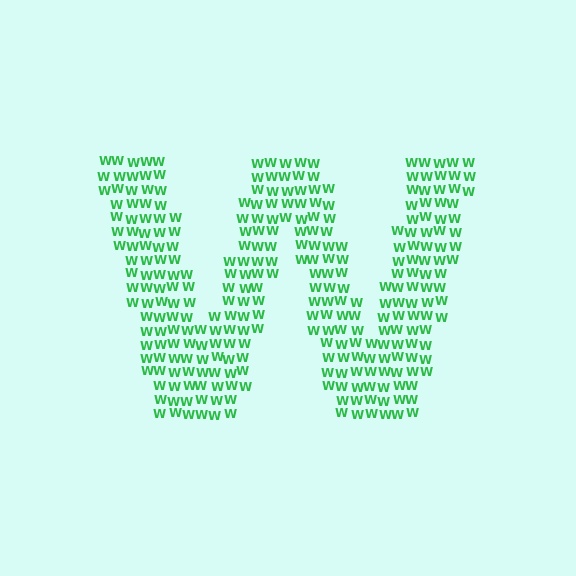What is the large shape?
The large shape is the letter W.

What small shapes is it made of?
It is made of small letter W's.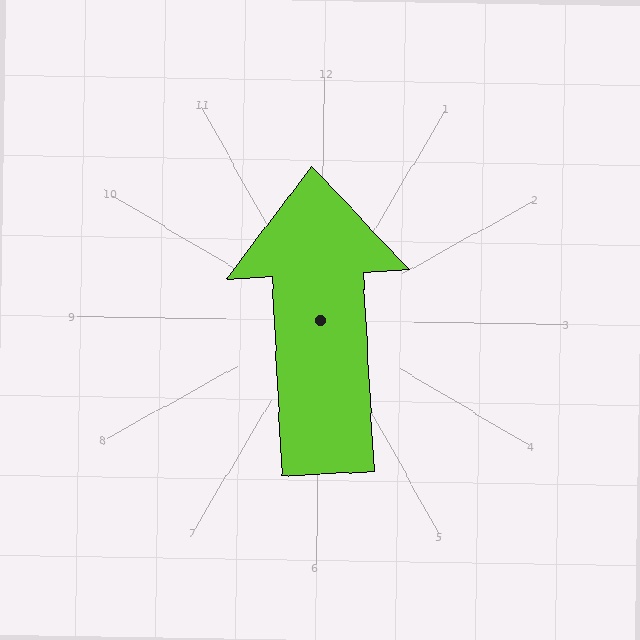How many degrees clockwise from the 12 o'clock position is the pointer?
Approximately 356 degrees.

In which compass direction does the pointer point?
North.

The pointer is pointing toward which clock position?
Roughly 12 o'clock.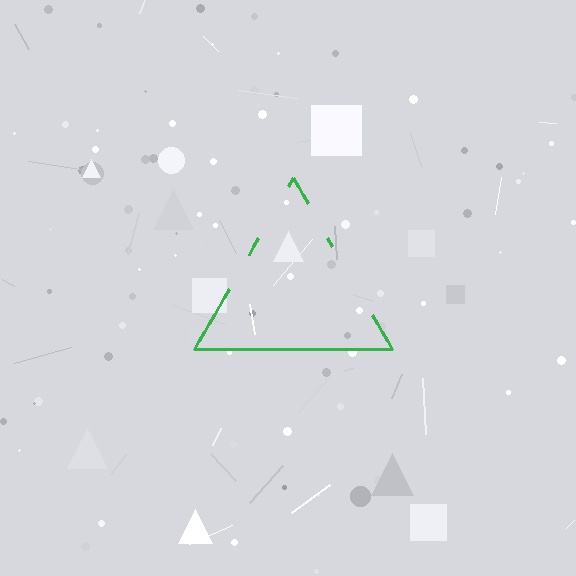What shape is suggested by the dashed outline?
The dashed outline suggests a triangle.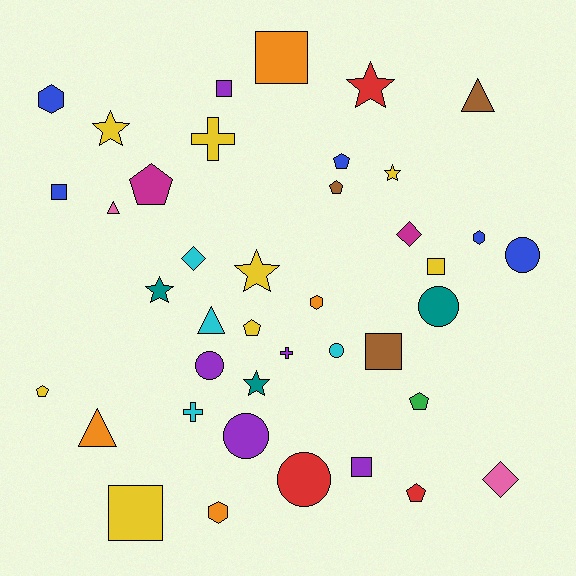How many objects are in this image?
There are 40 objects.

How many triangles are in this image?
There are 4 triangles.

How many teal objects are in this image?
There are 3 teal objects.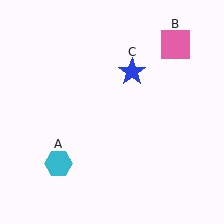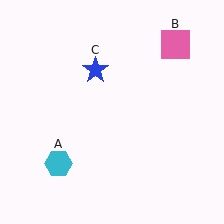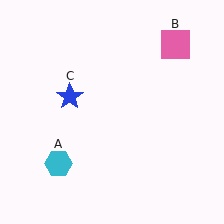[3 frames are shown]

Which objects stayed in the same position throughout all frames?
Cyan hexagon (object A) and pink square (object B) remained stationary.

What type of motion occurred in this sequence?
The blue star (object C) rotated counterclockwise around the center of the scene.